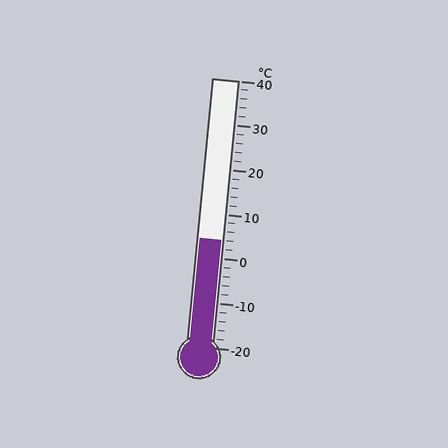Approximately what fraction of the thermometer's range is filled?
The thermometer is filled to approximately 40% of its range.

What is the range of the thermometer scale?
The thermometer scale ranges from -20°C to 40°C.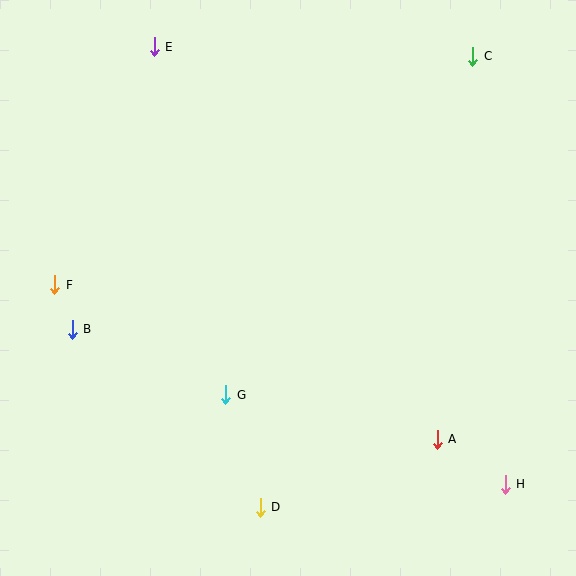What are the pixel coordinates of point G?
Point G is at (226, 395).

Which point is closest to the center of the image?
Point G at (226, 395) is closest to the center.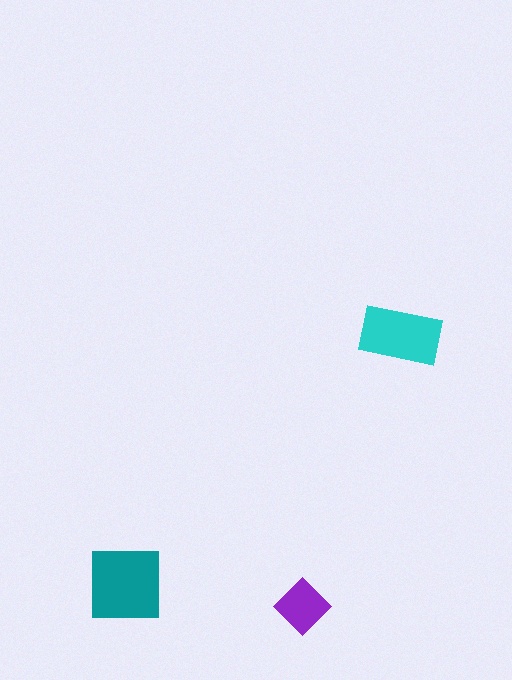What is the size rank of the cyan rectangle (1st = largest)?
2nd.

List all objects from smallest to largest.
The purple diamond, the cyan rectangle, the teal square.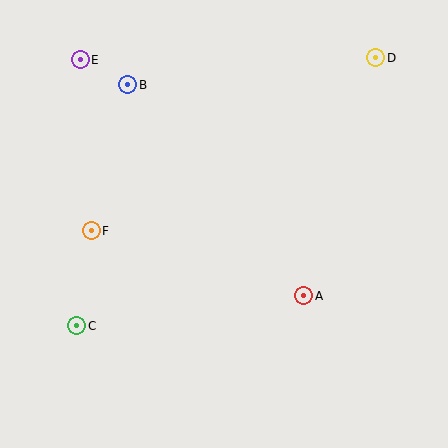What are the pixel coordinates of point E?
Point E is at (80, 60).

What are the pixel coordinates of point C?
Point C is at (77, 326).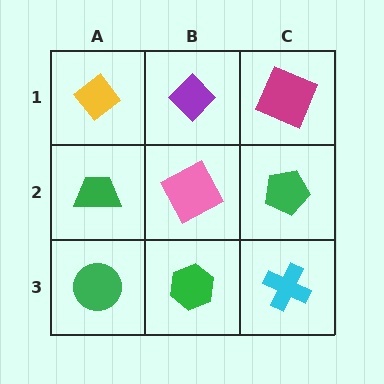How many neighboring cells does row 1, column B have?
3.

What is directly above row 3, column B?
A pink square.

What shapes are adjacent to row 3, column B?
A pink square (row 2, column B), a green circle (row 3, column A), a cyan cross (row 3, column C).